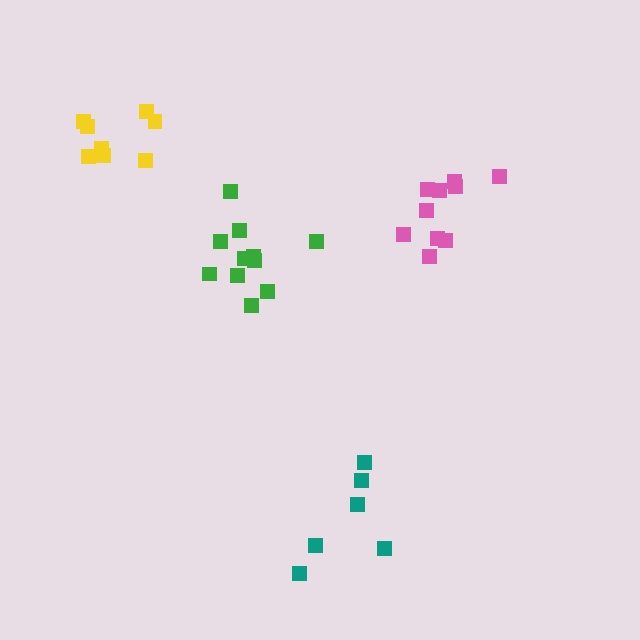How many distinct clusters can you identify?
There are 4 distinct clusters.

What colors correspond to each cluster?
The clusters are colored: green, pink, teal, yellow.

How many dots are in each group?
Group 1: 11 dots, Group 2: 10 dots, Group 3: 6 dots, Group 4: 8 dots (35 total).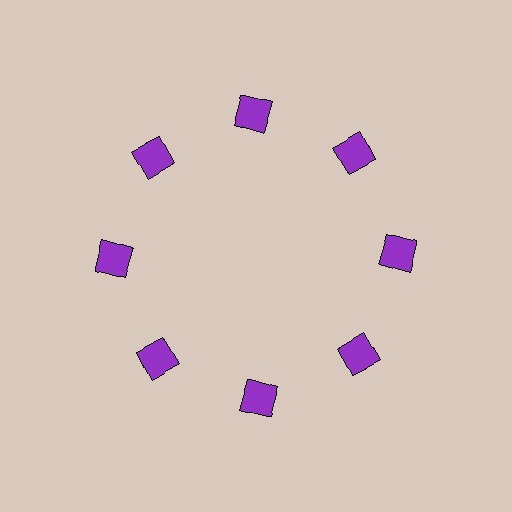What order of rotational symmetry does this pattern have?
This pattern has 8-fold rotational symmetry.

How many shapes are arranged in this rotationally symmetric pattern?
There are 8 shapes, arranged in 8 groups of 1.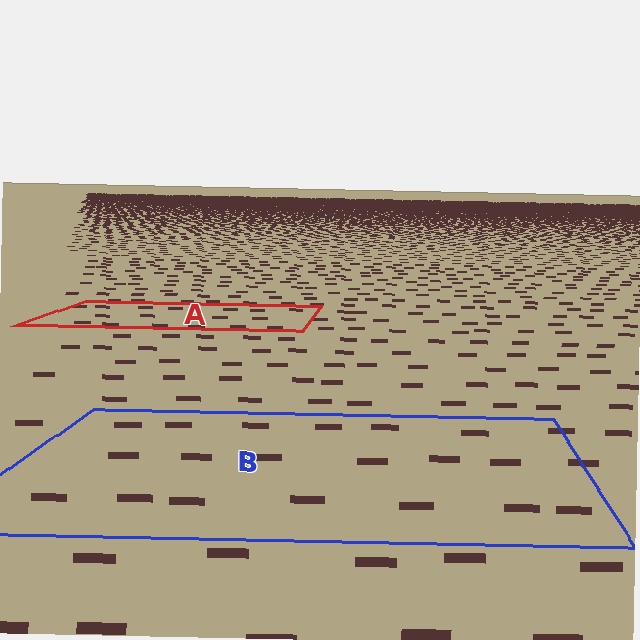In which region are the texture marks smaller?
The texture marks are smaller in region A, because it is farther away.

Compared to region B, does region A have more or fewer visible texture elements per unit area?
Region A has more texture elements per unit area — they are packed more densely because it is farther away.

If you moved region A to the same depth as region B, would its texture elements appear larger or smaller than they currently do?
They would appear larger. At a closer depth, the same texture elements are projected at a bigger on-screen size.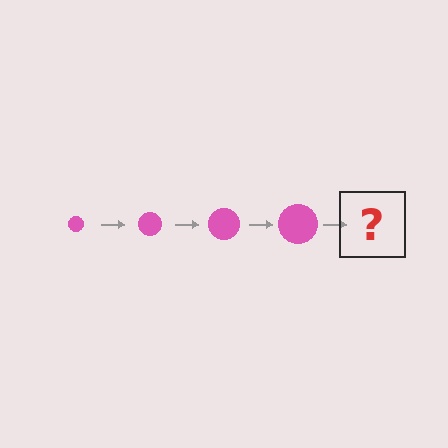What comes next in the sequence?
The next element should be a pink circle, larger than the previous one.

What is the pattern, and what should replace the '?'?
The pattern is that the circle gets progressively larger each step. The '?' should be a pink circle, larger than the previous one.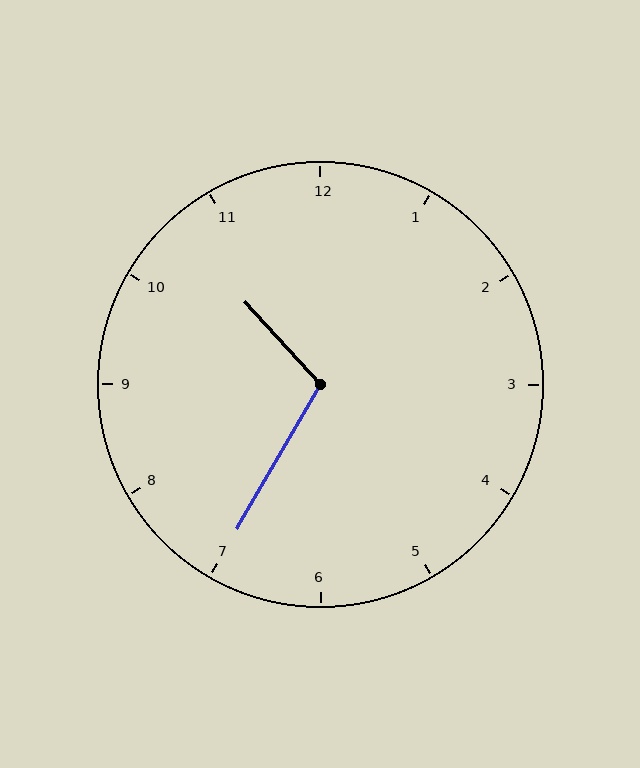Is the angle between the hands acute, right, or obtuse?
It is obtuse.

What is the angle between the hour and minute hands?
Approximately 108 degrees.